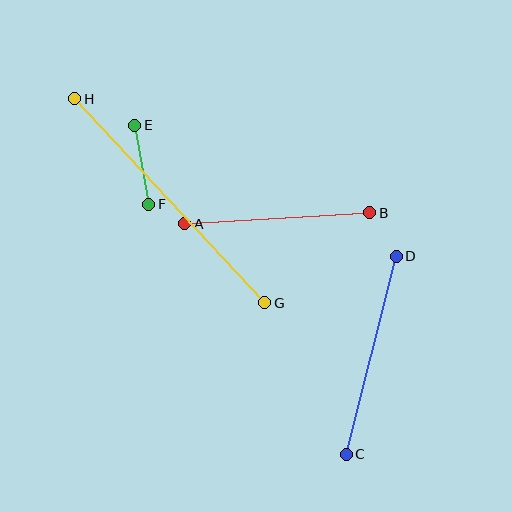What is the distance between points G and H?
The distance is approximately 279 pixels.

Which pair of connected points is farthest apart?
Points G and H are farthest apart.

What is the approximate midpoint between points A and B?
The midpoint is at approximately (277, 218) pixels.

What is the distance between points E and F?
The distance is approximately 80 pixels.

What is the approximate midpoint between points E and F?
The midpoint is at approximately (142, 165) pixels.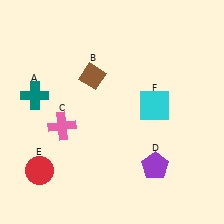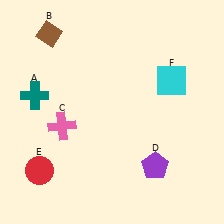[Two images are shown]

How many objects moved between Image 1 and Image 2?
2 objects moved between the two images.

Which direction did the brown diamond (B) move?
The brown diamond (B) moved left.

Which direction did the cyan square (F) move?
The cyan square (F) moved up.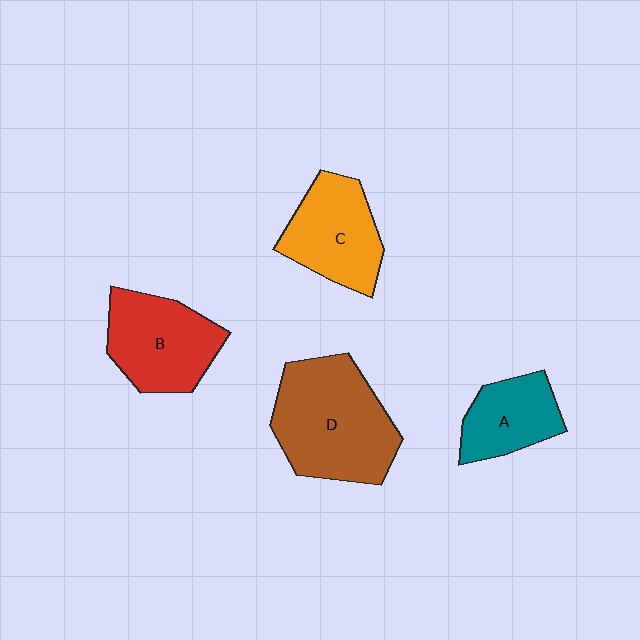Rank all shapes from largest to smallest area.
From largest to smallest: D (brown), B (red), C (orange), A (teal).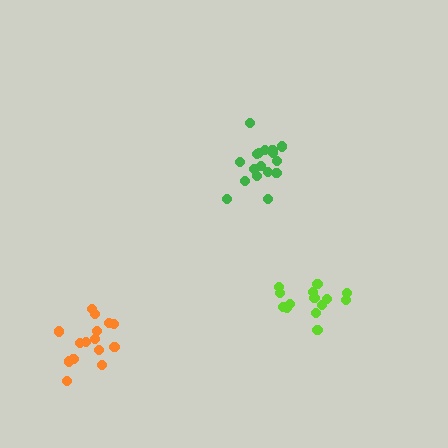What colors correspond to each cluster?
The clusters are colored: lime, orange, green.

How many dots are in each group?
Group 1: 14 dots, Group 2: 15 dots, Group 3: 17 dots (46 total).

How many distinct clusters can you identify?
There are 3 distinct clusters.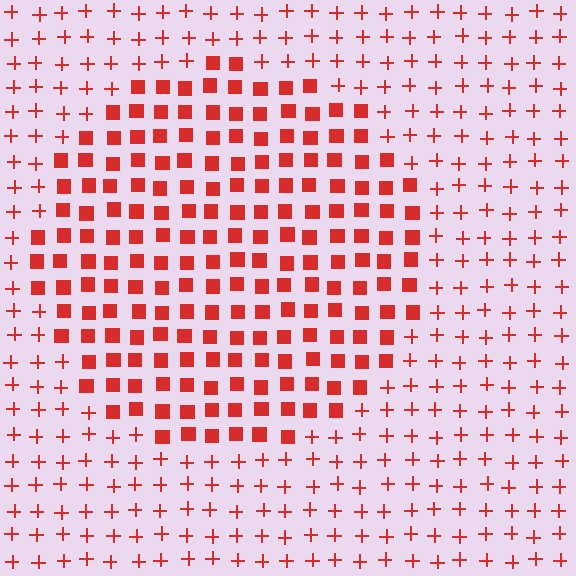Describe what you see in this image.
The image is filled with small red elements arranged in a uniform grid. A circle-shaped region contains squares, while the surrounding area contains plus signs. The boundary is defined purely by the change in element shape.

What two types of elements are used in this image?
The image uses squares inside the circle region and plus signs outside it.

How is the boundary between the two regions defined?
The boundary is defined by a change in element shape: squares inside vs. plus signs outside. All elements share the same color and spacing.